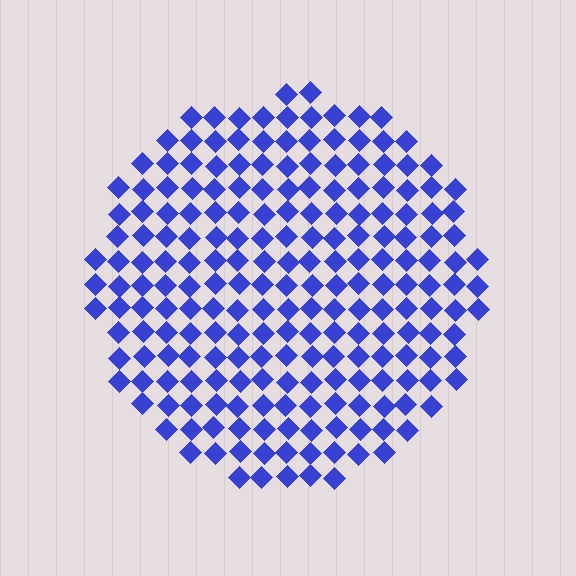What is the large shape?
The large shape is a circle.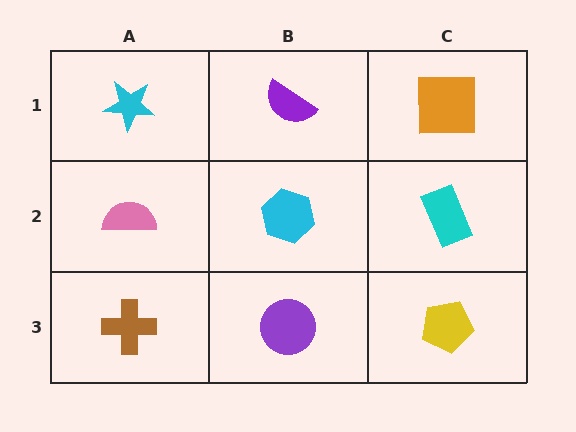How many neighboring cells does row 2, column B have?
4.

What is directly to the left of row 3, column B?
A brown cross.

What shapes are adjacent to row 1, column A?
A pink semicircle (row 2, column A), a purple semicircle (row 1, column B).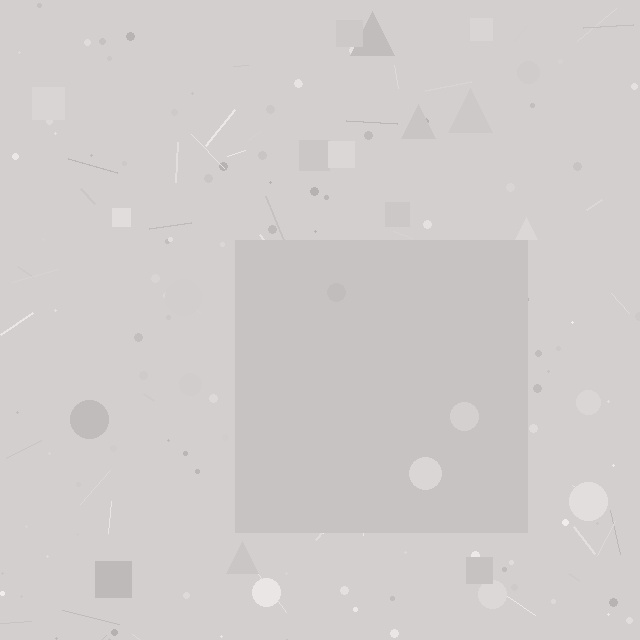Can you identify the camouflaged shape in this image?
The camouflaged shape is a square.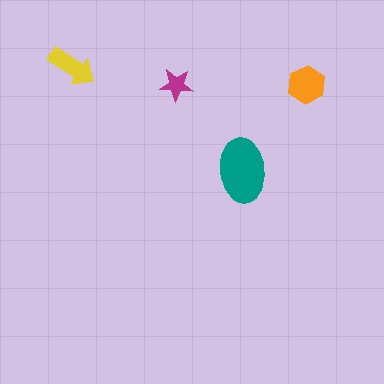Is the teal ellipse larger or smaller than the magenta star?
Larger.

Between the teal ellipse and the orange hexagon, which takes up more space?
The teal ellipse.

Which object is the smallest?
The magenta star.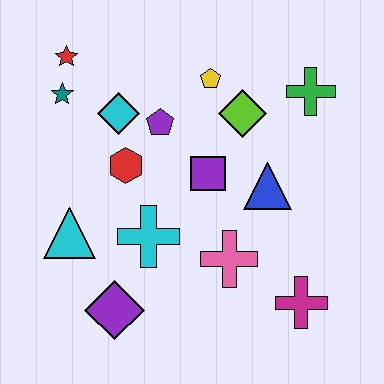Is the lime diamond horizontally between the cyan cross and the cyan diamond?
No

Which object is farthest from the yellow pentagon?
The purple diamond is farthest from the yellow pentagon.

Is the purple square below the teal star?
Yes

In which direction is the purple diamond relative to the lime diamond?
The purple diamond is below the lime diamond.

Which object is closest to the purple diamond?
The cyan cross is closest to the purple diamond.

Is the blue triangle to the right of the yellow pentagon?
Yes